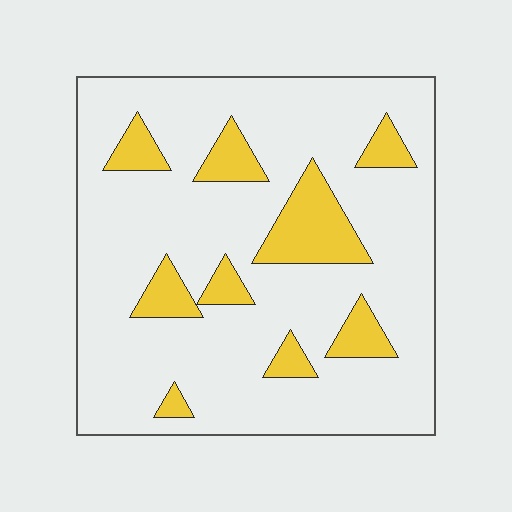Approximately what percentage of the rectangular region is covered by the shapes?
Approximately 15%.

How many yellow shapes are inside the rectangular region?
9.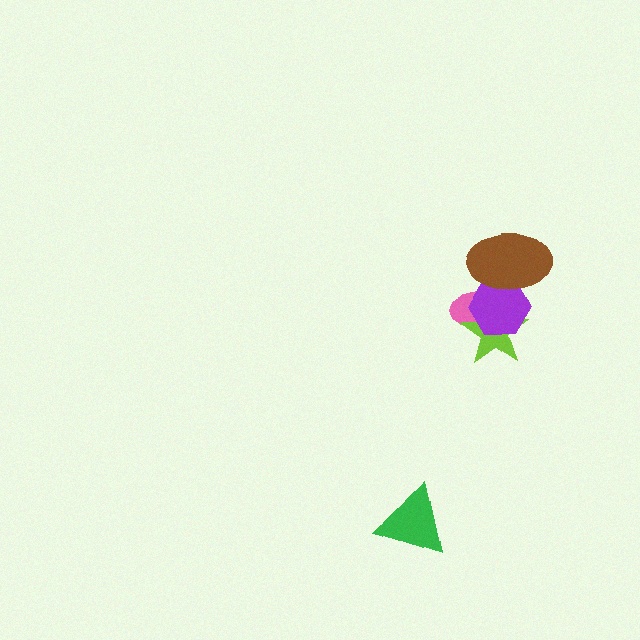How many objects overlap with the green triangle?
0 objects overlap with the green triangle.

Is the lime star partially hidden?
Yes, it is partially covered by another shape.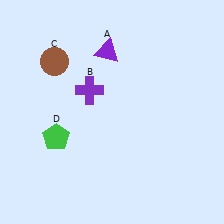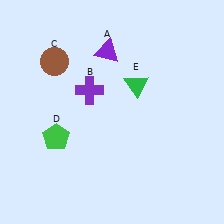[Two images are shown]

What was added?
A green triangle (E) was added in Image 2.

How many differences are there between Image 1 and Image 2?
There is 1 difference between the two images.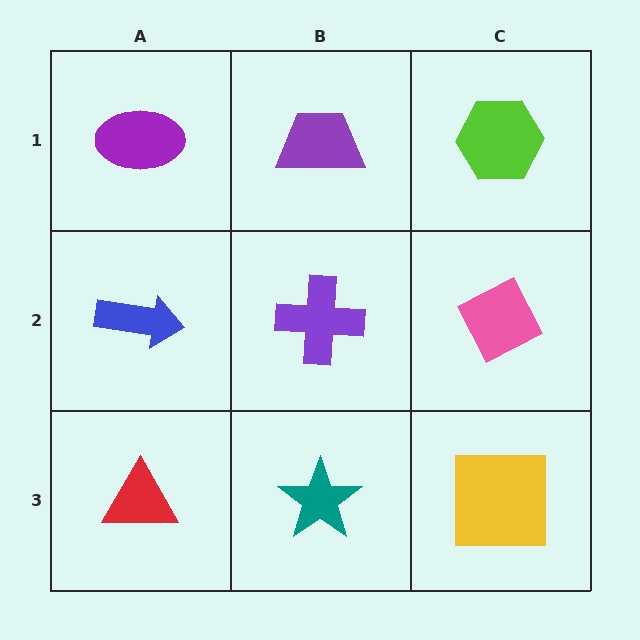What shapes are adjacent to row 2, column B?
A purple trapezoid (row 1, column B), a teal star (row 3, column B), a blue arrow (row 2, column A), a pink diamond (row 2, column C).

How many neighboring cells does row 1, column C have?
2.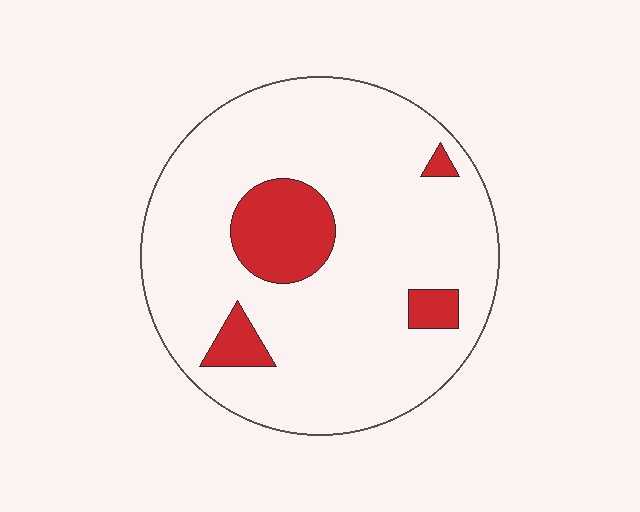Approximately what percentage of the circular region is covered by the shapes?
Approximately 15%.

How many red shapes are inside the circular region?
4.